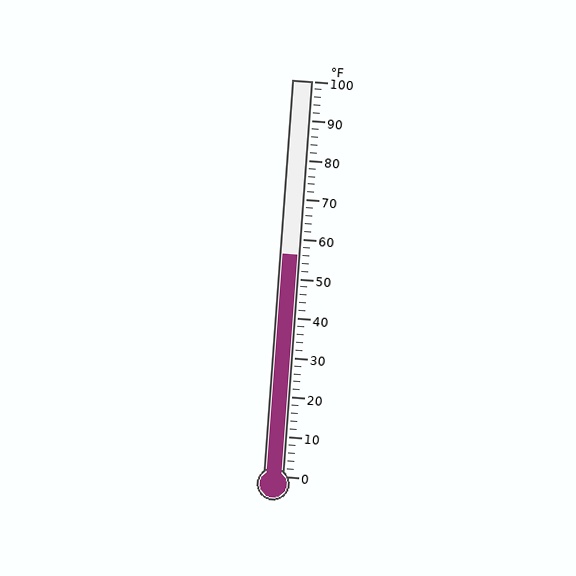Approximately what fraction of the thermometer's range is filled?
The thermometer is filled to approximately 55% of its range.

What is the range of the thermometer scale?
The thermometer scale ranges from 0°F to 100°F.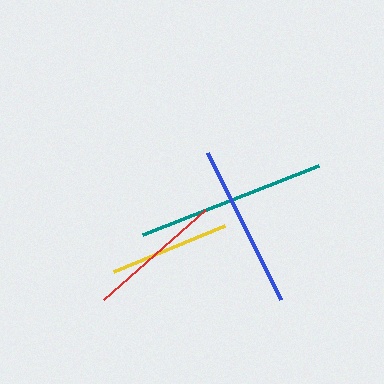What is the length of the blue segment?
The blue segment is approximately 163 pixels long.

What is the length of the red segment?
The red segment is approximately 136 pixels long.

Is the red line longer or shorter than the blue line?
The blue line is longer than the red line.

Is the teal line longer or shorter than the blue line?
The teal line is longer than the blue line.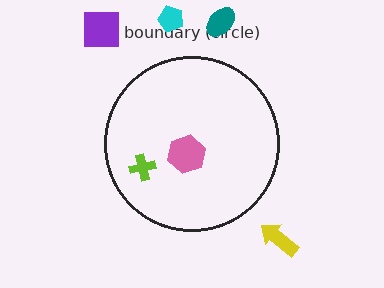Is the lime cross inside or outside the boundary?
Inside.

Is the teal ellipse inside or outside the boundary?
Outside.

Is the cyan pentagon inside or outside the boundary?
Outside.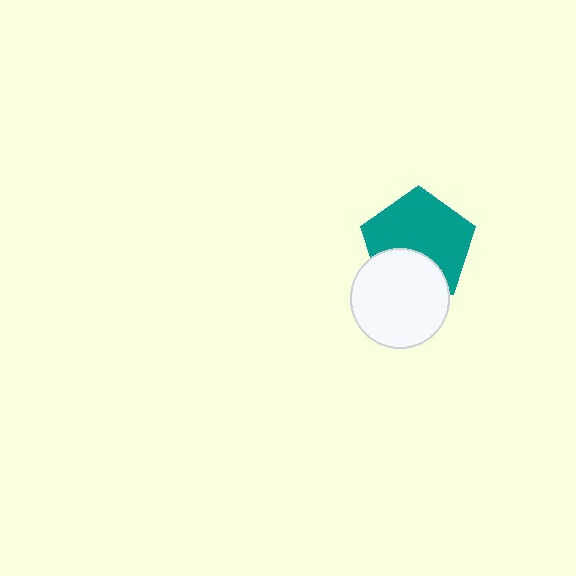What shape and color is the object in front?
The object in front is a white circle.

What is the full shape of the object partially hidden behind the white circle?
The partially hidden object is a teal pentagon.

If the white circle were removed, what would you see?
You would see the complete teal pentagon.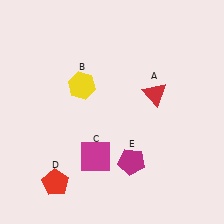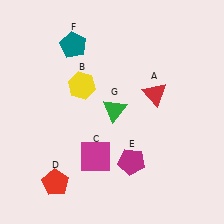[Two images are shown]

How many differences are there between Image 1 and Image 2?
There are 2 differences between the two images.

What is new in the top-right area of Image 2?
A green triangle (G) was added in the top-right area of Image 2.